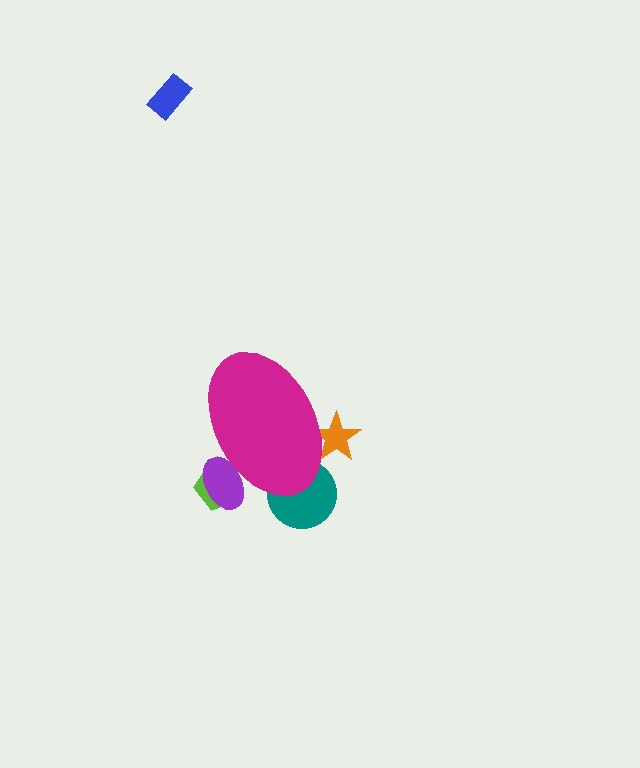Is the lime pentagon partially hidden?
Yes, the lime pentagon is partially hidden behind the magenta ellipse.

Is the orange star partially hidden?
Yes, the orange star is partially hidden behind the magenta ellipse.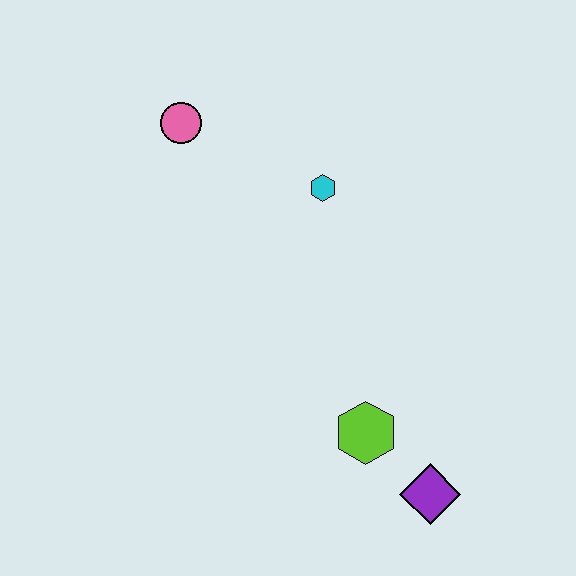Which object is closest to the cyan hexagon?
The pink circle is closest to the cyan hexagon.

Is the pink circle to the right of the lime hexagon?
No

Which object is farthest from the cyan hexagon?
The purple diamond is farthest from the cyan hexagon.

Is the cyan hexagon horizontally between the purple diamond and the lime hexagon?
No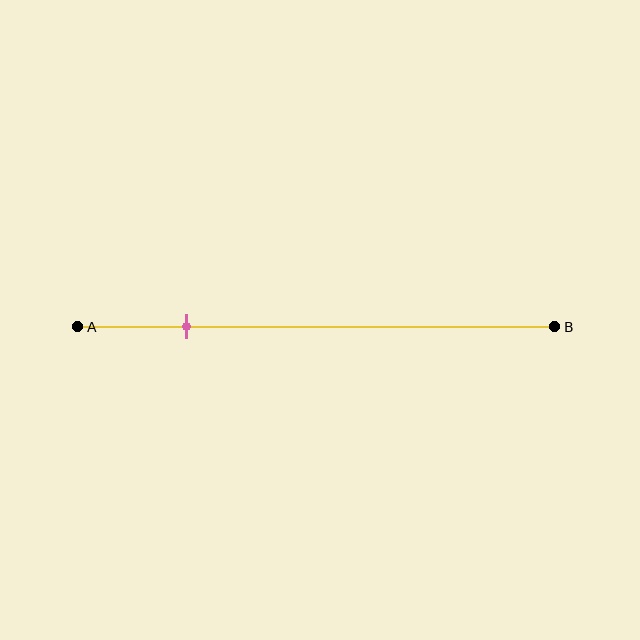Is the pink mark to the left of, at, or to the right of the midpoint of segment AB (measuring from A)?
The pink mark is to the left of the midpoint of segment AB.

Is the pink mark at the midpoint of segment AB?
No, the mark is at about 25% from A, not at the 50% midpoint.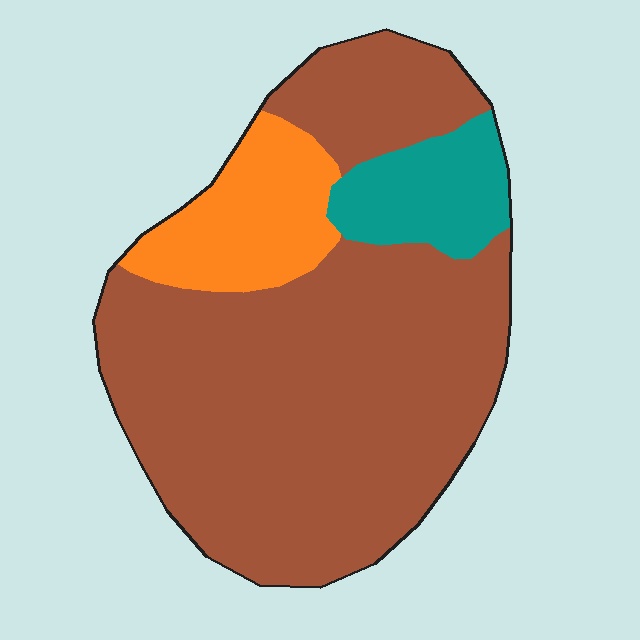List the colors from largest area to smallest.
From largest to smallest: brown, orange, teal.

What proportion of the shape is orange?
Orange takes up about one eighth (1/8) of the shape.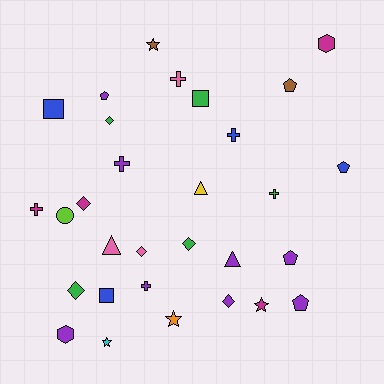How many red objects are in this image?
There are no red objects.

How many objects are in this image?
There are 30 objects.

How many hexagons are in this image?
There are 2 hexagons.